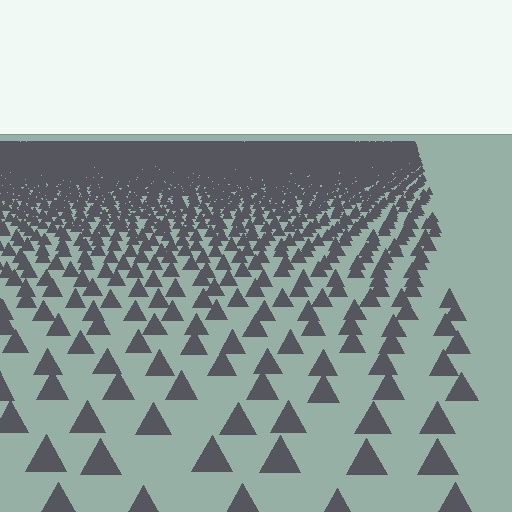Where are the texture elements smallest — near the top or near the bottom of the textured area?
Near the top.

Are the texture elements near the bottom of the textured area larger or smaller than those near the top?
Larger. Near the bottom, elements are closer to the viewer and appear at a bigger on-screen size.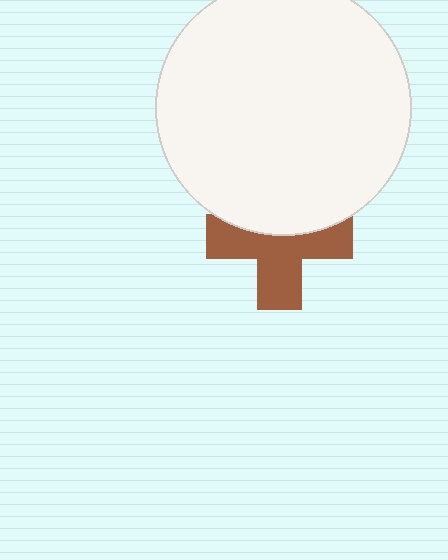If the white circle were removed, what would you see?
You would see the complete brown cross.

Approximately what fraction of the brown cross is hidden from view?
Roughly 40% of the brown cross is hidden behind the white circle.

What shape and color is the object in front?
The object in front is a white circle.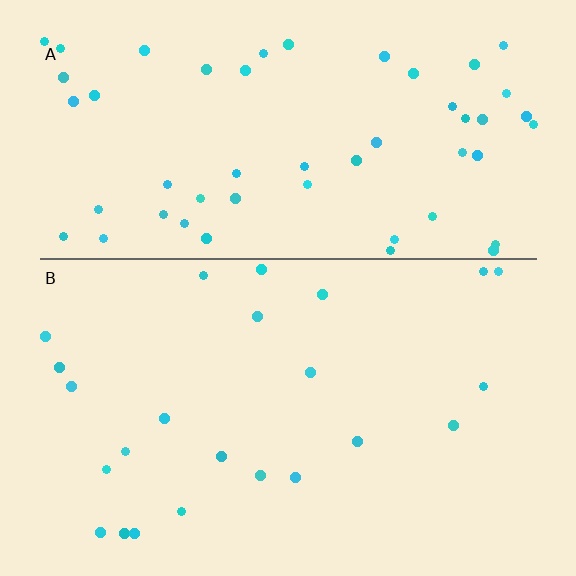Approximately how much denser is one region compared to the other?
Approximately 2.3× — region A over region B.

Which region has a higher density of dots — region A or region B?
A (the top).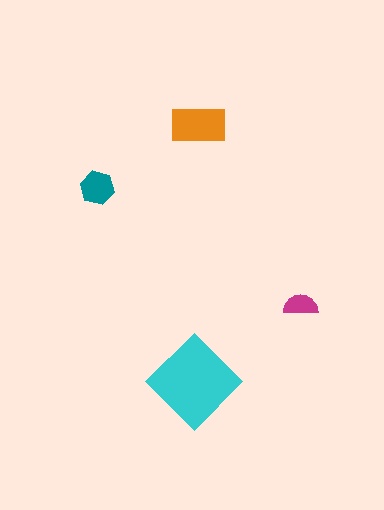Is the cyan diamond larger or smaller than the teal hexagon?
Larger.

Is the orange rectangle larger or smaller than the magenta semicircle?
Larger.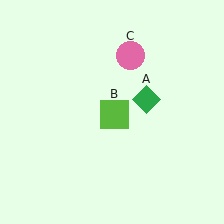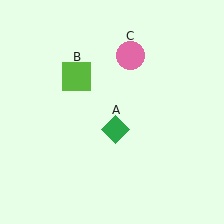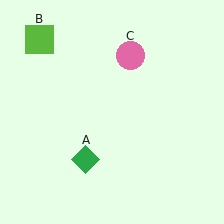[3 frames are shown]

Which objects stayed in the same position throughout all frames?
Pink circle (object C) remained stationary.